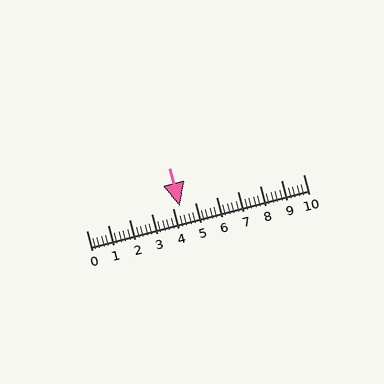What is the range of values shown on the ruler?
The ruler shows values from 0 to 10.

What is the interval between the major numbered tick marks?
The major tick marks are spaced 1 units apart.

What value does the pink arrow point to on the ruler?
The pink arrow points to approximately 4.3.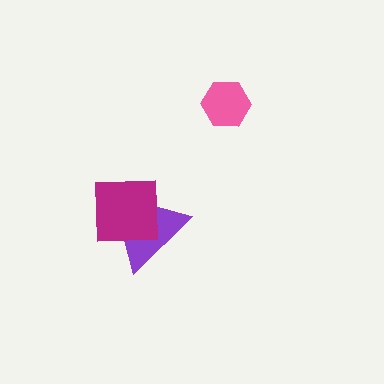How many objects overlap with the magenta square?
1 object overlaps with the magenta square.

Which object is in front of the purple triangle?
The magenta square is in front of the purple triangle.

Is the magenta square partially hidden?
No, no other shape covers it.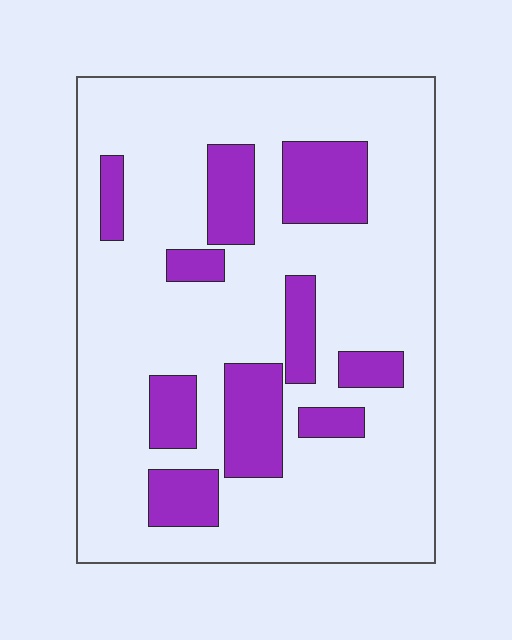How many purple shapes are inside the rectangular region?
10.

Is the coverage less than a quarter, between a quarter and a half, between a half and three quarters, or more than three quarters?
Less than a quarter.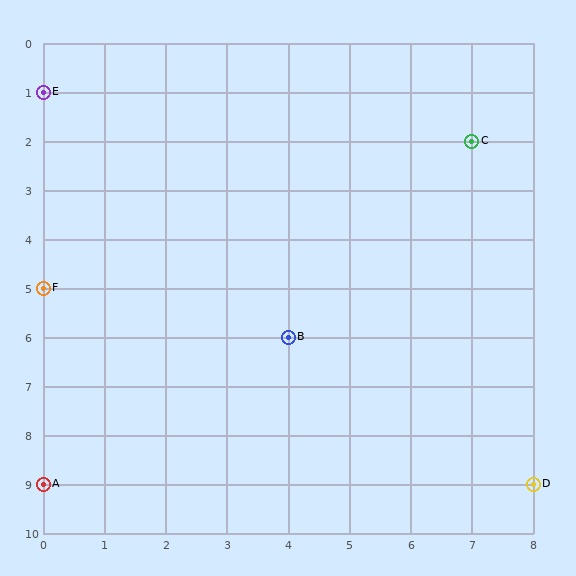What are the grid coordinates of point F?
Point F is at grid coordinates (0, 5).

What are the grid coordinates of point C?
Point C is at grid coordinates (7, 2).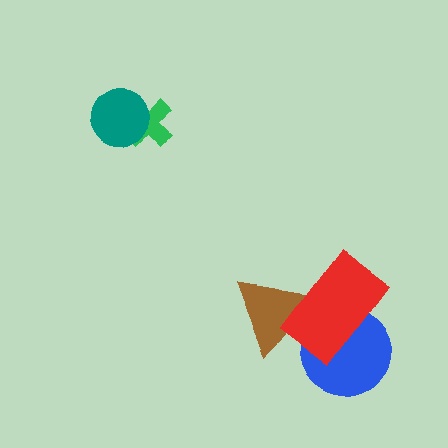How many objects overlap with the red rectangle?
2 objects overlap with the red rectangle.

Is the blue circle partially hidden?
Yes, it is partially covered by another shape.